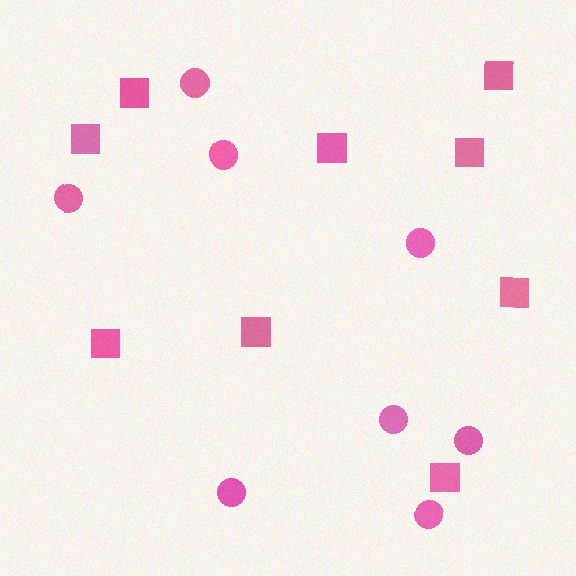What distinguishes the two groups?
There are 2 groups: one group of squares (9) and one group of circles (8).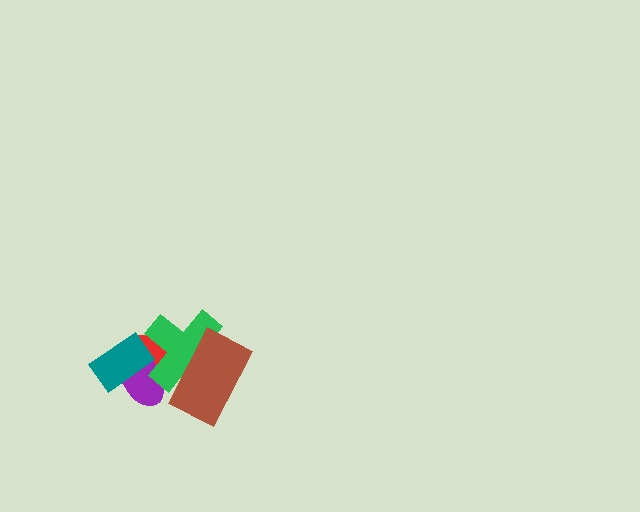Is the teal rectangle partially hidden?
No, no other shape covers it.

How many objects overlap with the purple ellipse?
3 objects overlap with the purple ellipse.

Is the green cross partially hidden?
Yes, it is partially covered by another shape.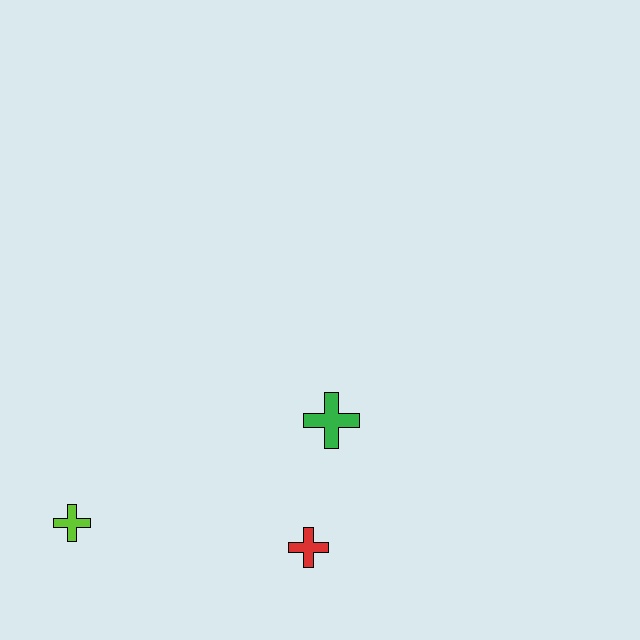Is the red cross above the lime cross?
No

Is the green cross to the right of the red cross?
Yes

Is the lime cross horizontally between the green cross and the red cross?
No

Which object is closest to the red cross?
The green cross is closest to the red cross.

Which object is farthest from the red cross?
The lime cross is farthest from the red cross.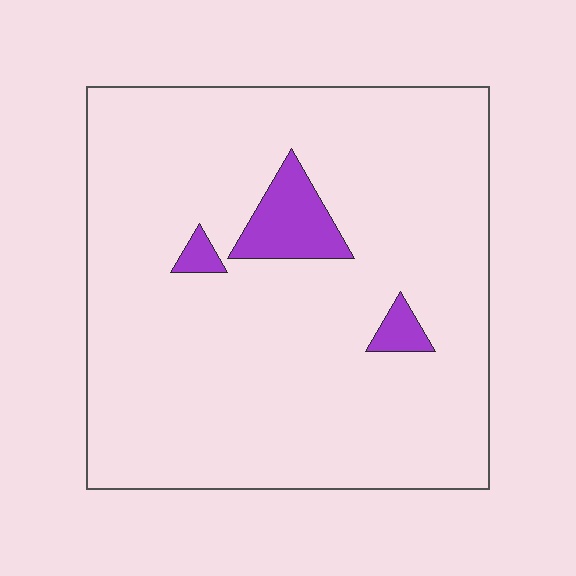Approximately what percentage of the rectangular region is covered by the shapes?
Approximately 5%.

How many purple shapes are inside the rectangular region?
3.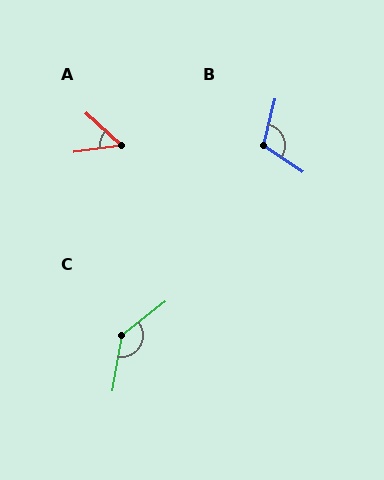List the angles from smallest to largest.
A (49°), B (110°), C (137°).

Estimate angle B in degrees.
Approximately 110 degrees.